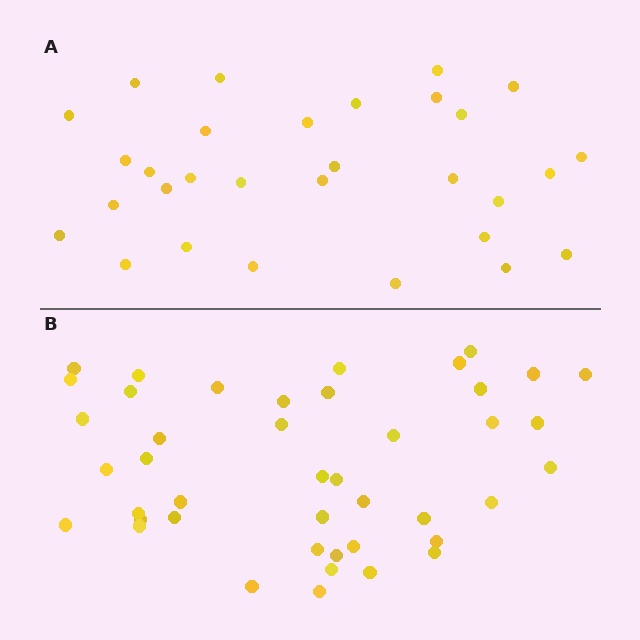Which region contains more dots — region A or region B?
Region B (the bottom region) has more dots.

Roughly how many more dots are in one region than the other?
Region B has approximately 15 more dots than region A.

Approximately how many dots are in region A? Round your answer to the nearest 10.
About 30 dots.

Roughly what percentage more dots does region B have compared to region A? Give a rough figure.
About 45% more.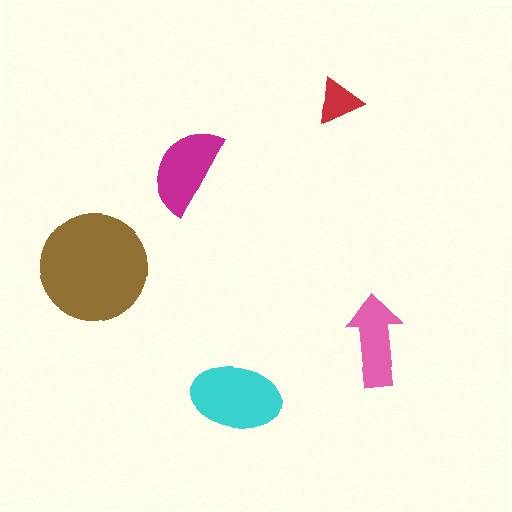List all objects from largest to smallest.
The brown circle, the cyan ellipse, the magenta semicircle, the pink arrow, the red triangle.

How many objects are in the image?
There are 5 objects in the image.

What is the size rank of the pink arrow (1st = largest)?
4th.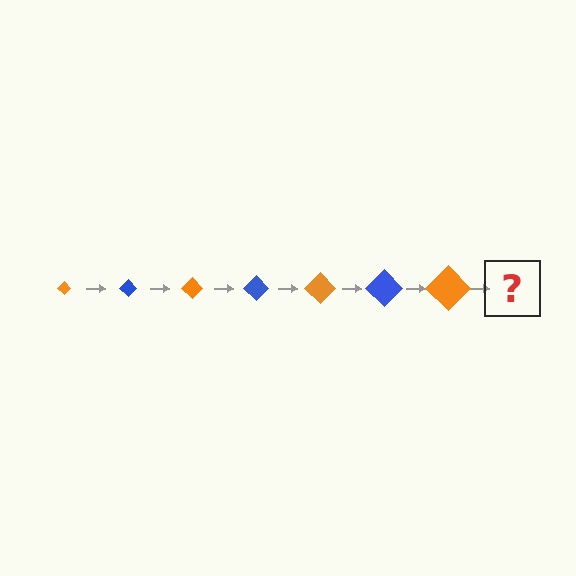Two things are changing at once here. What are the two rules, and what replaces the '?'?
The two rules are that the diamond grows larger each step and the color cycles through orange and blue. The '?' should be a blue diamond, larger than the previous one.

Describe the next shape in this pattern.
It should be a blue diamond, larger than the previous one.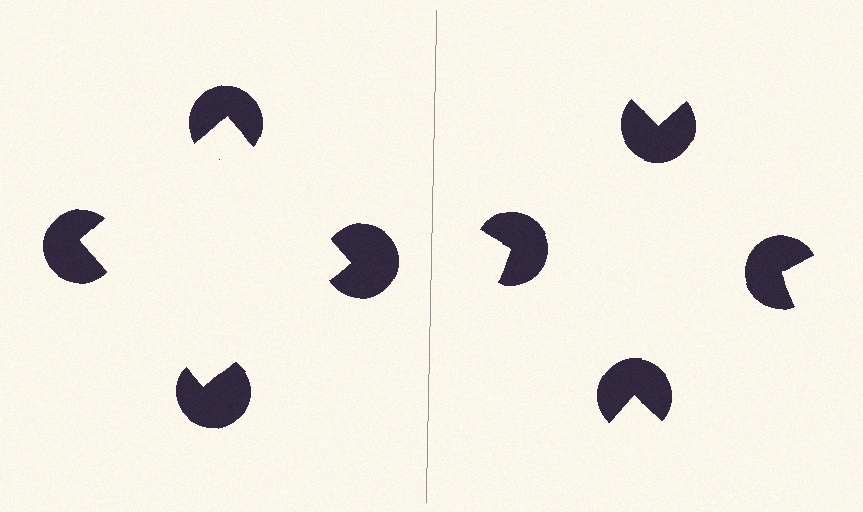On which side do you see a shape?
An illusory square appears on the left side. On the right side the wedge cuts are rotated, so no coherent shape forms.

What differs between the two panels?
The pac-man discs are positioned identically on both sides; only the wedge orientations differ. On the left they align to a square; on the right they are misaligned.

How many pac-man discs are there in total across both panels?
8 — 4 on each side.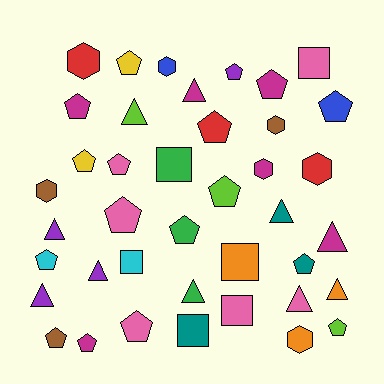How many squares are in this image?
There are 6 squares.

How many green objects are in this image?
There are 3 green objects.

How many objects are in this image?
There are 40 objects.